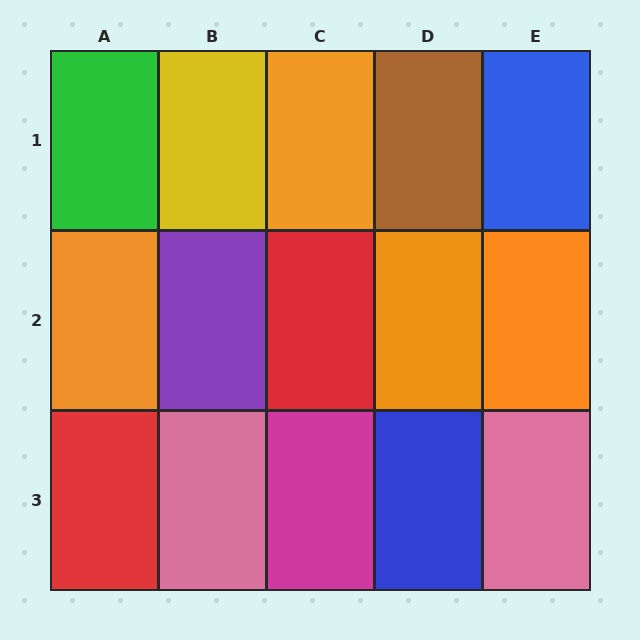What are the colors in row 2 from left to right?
Orange, purple, red, orange, orange.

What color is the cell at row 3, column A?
Red.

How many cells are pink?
2 cells are pink.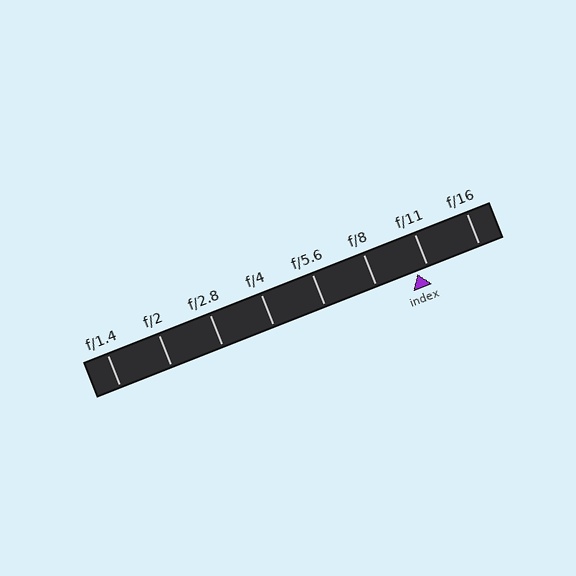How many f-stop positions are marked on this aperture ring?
There are 8 f-stop positions marked.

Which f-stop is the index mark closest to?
The index mark is closest to f/11.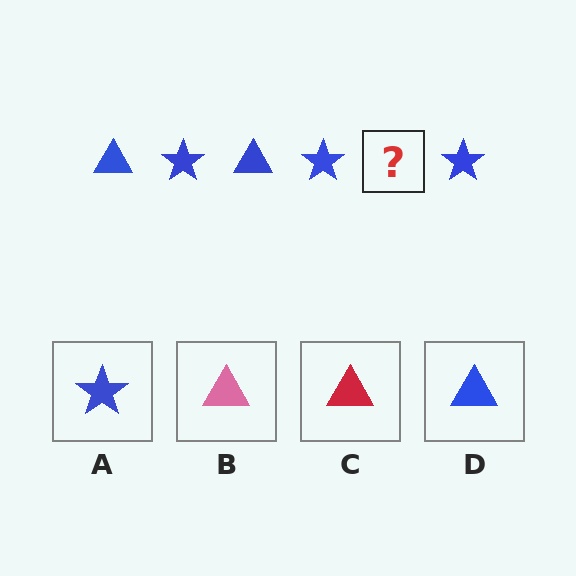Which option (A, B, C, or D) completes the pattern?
D.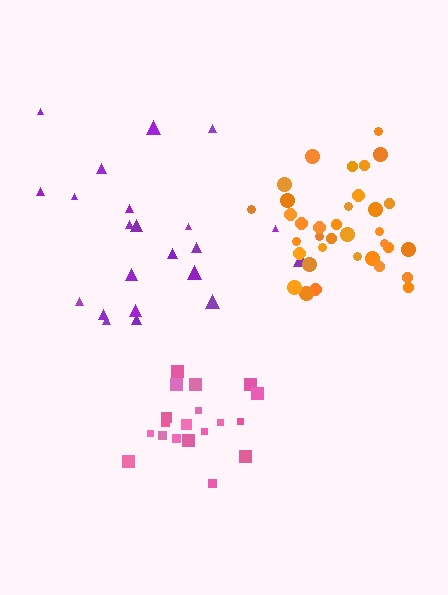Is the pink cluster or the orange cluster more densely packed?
Orange.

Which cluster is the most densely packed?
Orange.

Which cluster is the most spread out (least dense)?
Purple.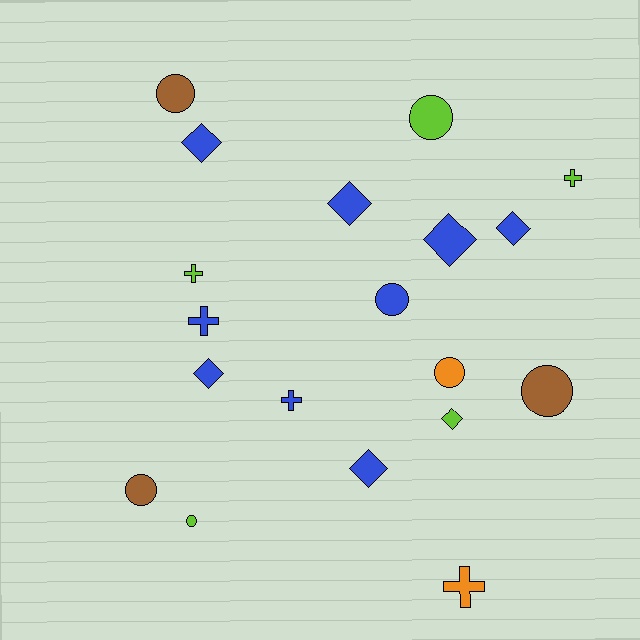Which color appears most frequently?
Blue, with 9 objects.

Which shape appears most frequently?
Diamond, with 7 objects.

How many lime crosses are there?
There are 2 lime crosses.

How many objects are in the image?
There are 19 objects.